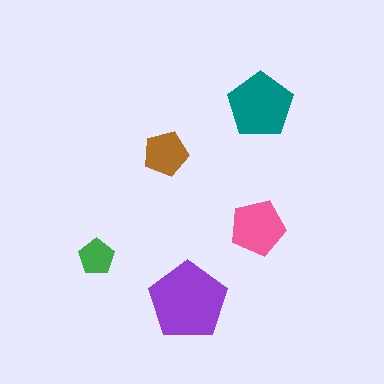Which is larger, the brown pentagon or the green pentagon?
The brown one.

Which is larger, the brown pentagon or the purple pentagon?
The purple one.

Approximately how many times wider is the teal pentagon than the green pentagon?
About 2 times wider.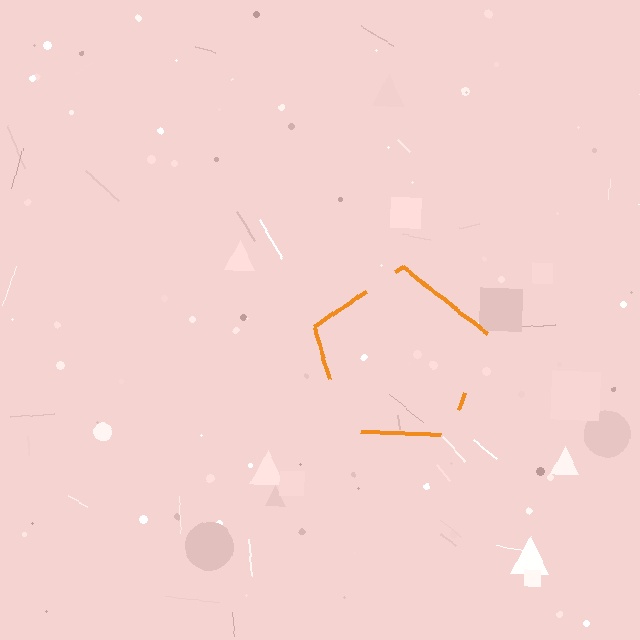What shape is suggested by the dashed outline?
The dashed outline suggests a pentagon.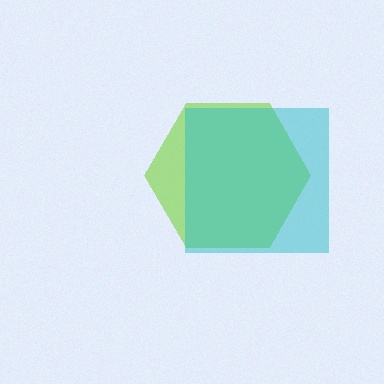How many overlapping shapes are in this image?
There are 2 overlapping shapes in the image.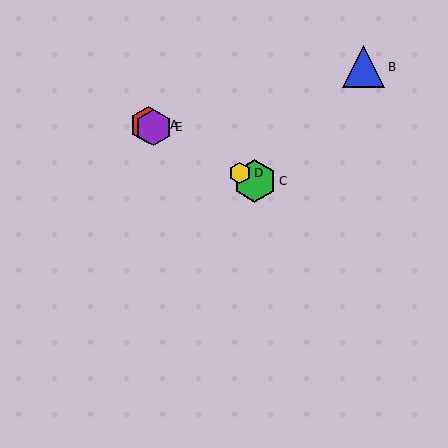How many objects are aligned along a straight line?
4 objects (A, C, D, E) are aligned along a straight line.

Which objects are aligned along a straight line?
Objects A, C, D, E are aligned along a straight line.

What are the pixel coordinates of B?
Object B is at (363, 67).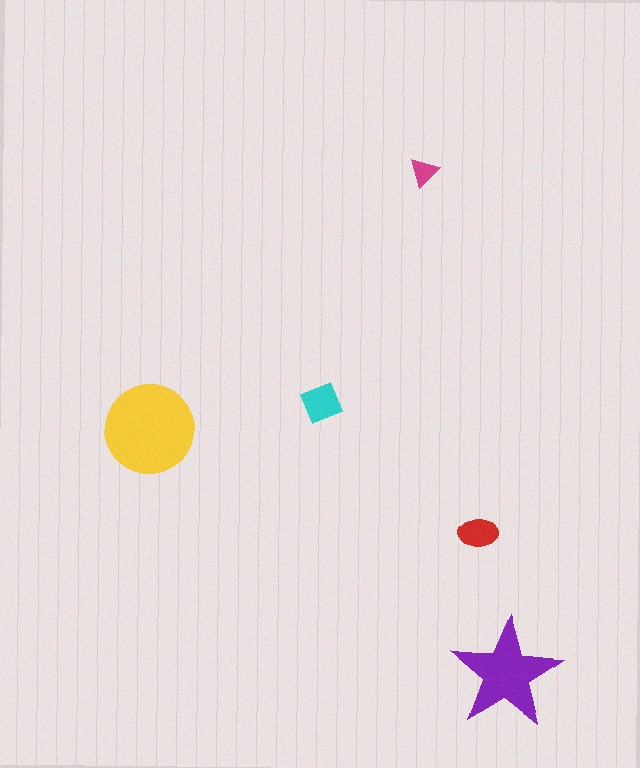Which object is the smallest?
The magenta triangle.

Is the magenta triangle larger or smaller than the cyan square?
Smaller.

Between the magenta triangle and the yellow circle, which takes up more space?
The yellow circle.